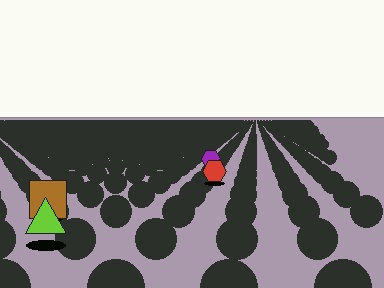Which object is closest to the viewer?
The lime triangle is closest. The texture marks near it are larger and more spread out.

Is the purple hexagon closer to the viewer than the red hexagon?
No. The red hexagon is closer — you can tell from the texture gradient: the ground texture is coarser near it.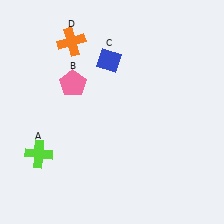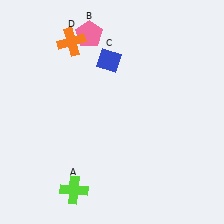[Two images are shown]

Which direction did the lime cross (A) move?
The lime cross (A) moved down.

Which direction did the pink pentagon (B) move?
The pink pentagon (B) moved up.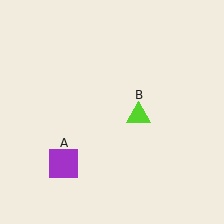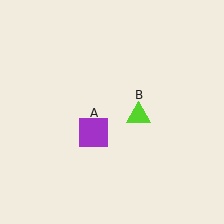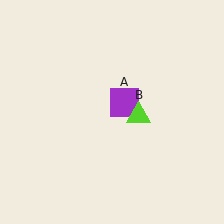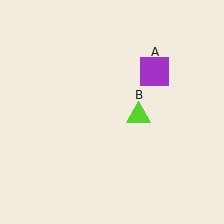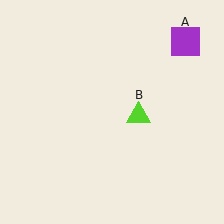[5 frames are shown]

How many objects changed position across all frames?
1 object changed position: purple square (object A).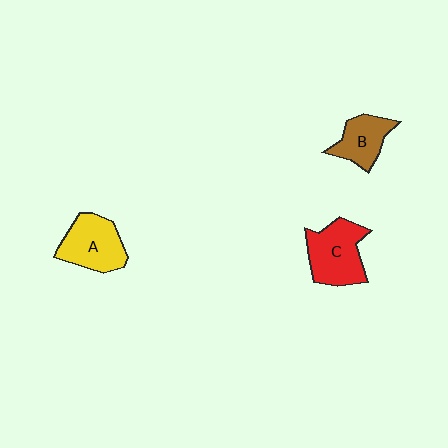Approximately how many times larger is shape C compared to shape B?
Approximately 1.4 times.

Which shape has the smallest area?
Shape B (brown).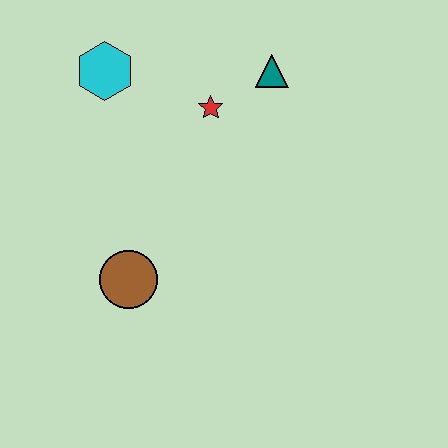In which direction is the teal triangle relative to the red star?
The teal triangle is to the right of the red star.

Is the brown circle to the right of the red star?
No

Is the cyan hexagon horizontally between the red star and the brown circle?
No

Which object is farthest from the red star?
The brown circle is farthest from the red star.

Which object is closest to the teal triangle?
The red star is closest to the teal triangle.